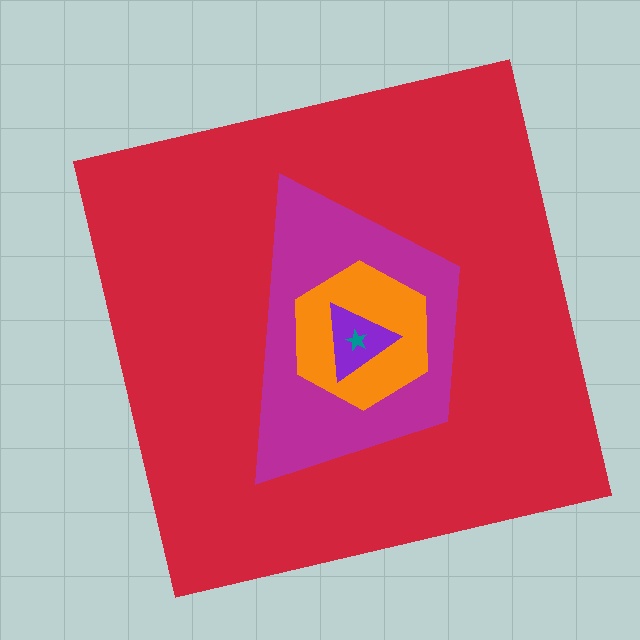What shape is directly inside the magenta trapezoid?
The orange hexagon.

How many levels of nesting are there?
5.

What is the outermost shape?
The red square.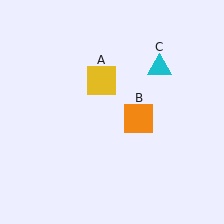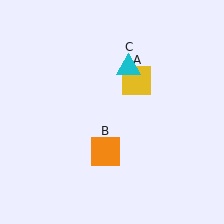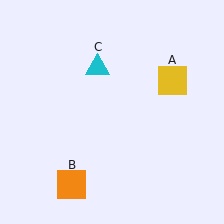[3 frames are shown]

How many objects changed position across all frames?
3 objects changed position: yellow square (object A), orange square (object B), cyan triangle (object C).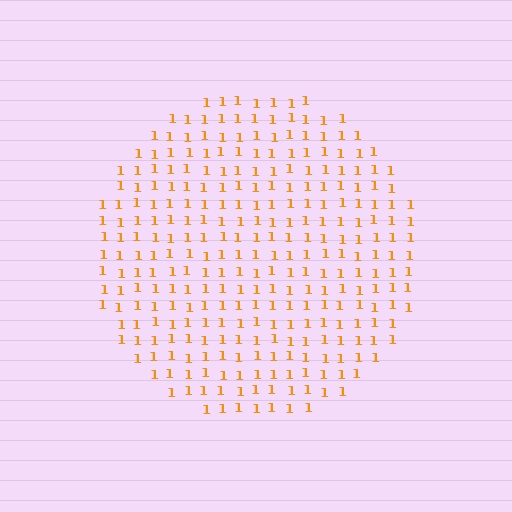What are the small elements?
The small elements are digit 1's.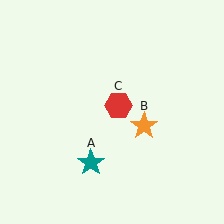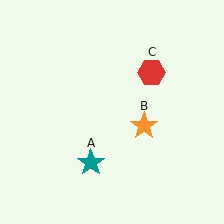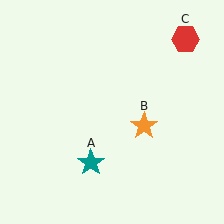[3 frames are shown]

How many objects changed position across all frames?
1 object changed position: red hexagon (object C).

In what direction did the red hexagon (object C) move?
The red hexagon (object C) moved up and to the right.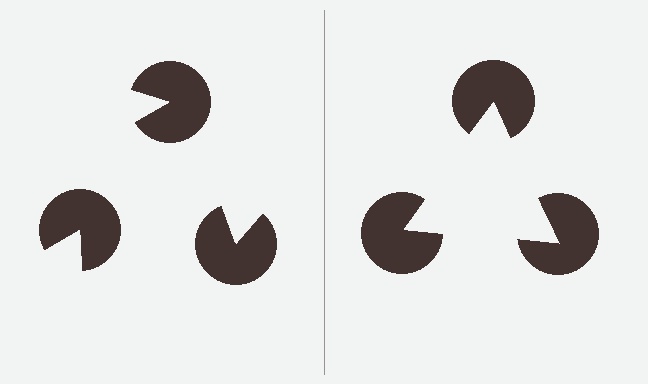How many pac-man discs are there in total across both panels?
6 — 3 on each side.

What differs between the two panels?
The pac-man discs are positioned identically on both sides; only the wedge orientations differ. On the right they align to a triangle; on the left they are misaligned.